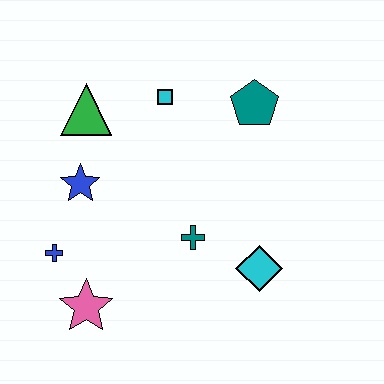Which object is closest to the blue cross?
The pink star is closest to the blue cross.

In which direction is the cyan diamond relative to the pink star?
The cyan diamond is to the right of the pink star.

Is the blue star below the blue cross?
No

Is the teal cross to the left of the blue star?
No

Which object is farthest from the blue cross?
The teal pentagon is farthest from the blue cross.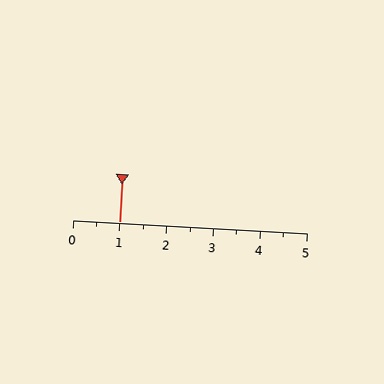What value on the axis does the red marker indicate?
The marker indicates approximately 1.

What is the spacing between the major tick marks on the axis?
The major ticks are spaced 1 apart.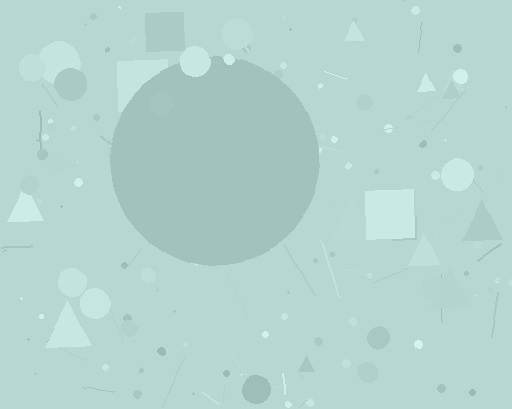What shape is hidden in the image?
A circle is hidden in the image.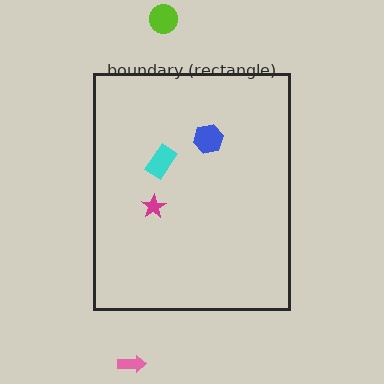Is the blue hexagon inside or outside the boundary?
Inside.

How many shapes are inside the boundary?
3 inside, 2 outside.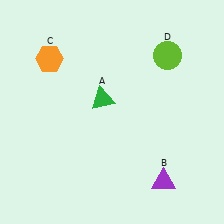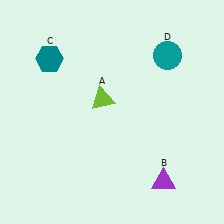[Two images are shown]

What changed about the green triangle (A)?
In Image 1, A is green. In Image 2, it changed to lime.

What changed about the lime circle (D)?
In Image 1, D is lime. In Image 2, it changed to teal.